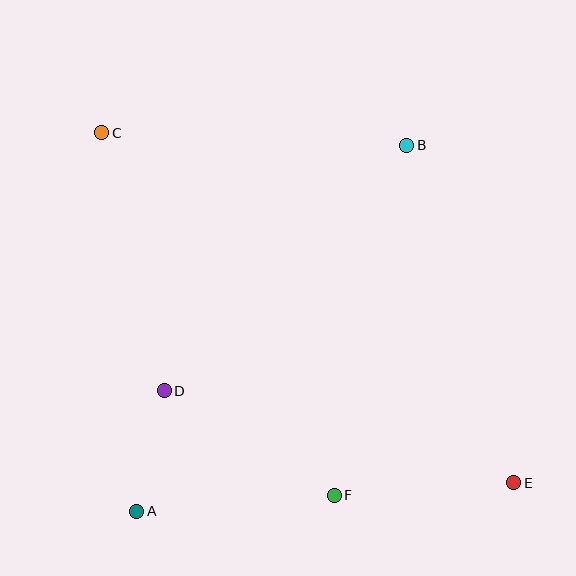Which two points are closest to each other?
Points A and D are closest to each other.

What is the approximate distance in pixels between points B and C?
The distance between B and C is approximately 306 pixels.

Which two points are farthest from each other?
Points C and E are farthest from each other.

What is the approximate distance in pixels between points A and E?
The distance between A and E is approximately 378 pixels.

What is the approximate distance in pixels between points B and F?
The distance between B and F is approximately 357 pixels.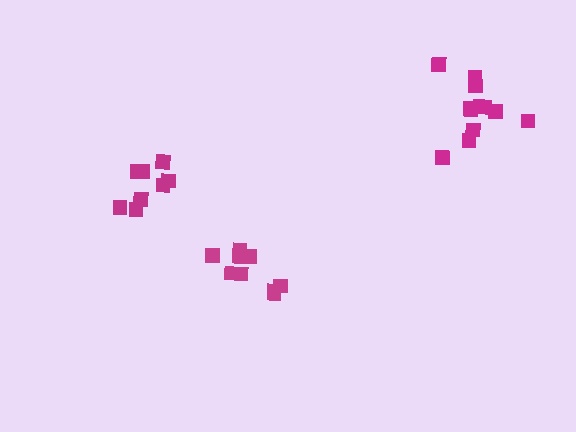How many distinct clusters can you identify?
There are 3 distinct clusters.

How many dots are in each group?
Group 1: 9 dots, Group 2: 8 dots, Group 3: 12 dots (29 total).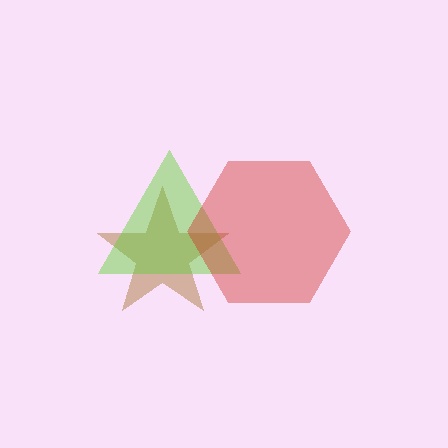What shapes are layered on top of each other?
The layered shapes are: a brown star, a lime triangle, a red hexagon.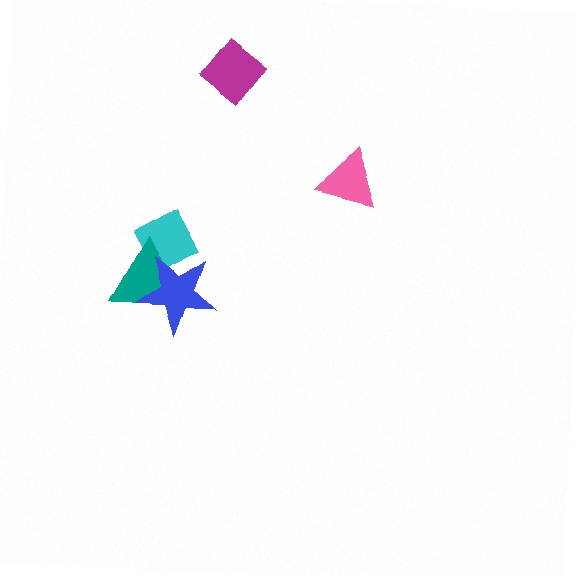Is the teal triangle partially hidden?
Yes, it is partially covered by another shape.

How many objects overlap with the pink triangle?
0 objects overlap with the pink triangle.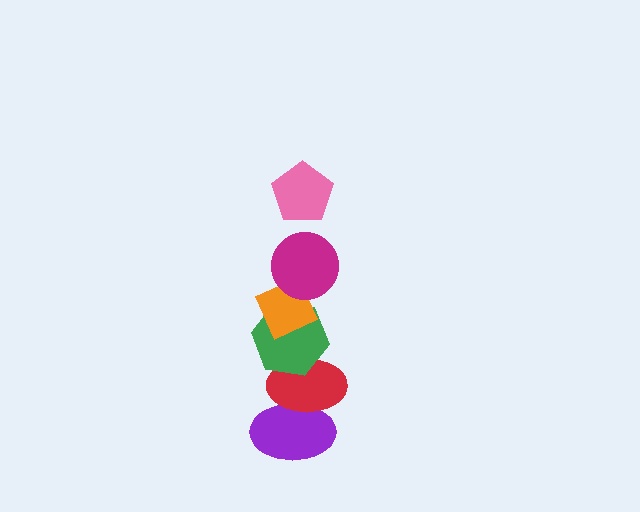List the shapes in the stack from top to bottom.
From top to bottom: the pink pentagon, the magenta circle, the orange diamond, the green hexagon, the red ellipse, the purple ellipse.